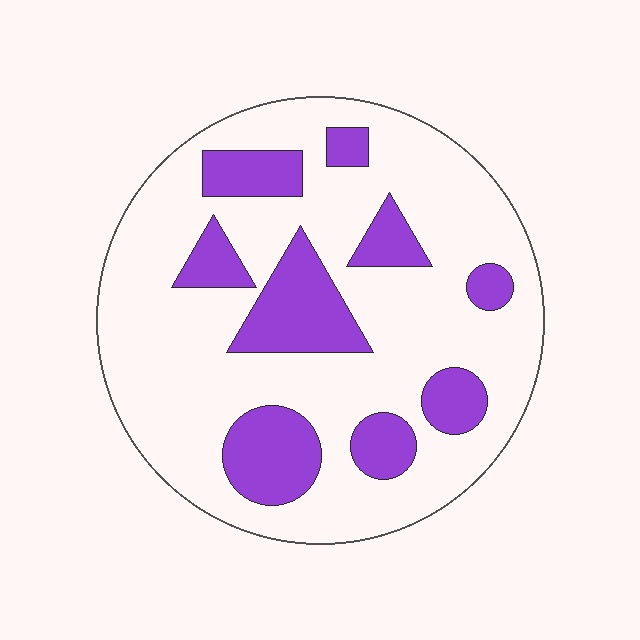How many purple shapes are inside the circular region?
9.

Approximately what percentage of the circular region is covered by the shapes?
Approximately 25%.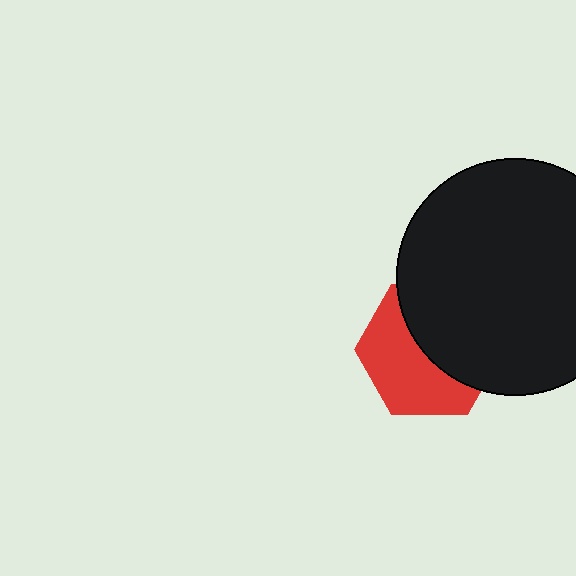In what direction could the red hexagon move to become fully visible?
The red hexagon could move toward the lower-left. That would shift it out from behind the black circle entirely.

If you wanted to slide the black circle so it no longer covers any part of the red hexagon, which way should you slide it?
Slide it toward the upper-right — that is the most direct way to separate the two shapes.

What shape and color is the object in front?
The object in front is a black circle.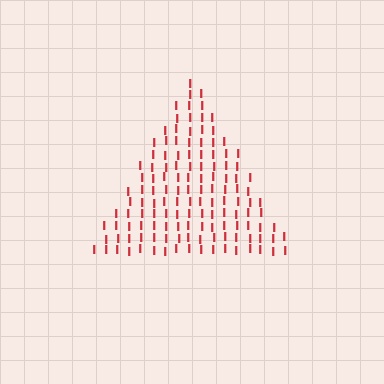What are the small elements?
The small elements are letter I's.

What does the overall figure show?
The overall figure shows a triangle.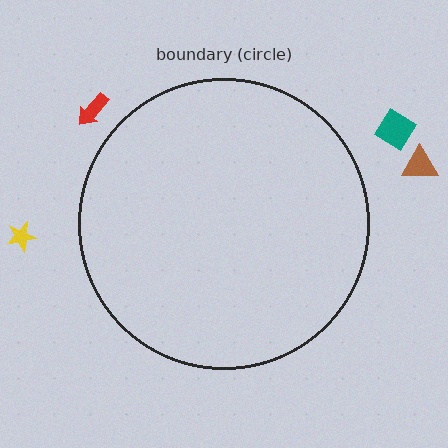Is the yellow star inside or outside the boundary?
Outside.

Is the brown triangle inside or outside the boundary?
Outside.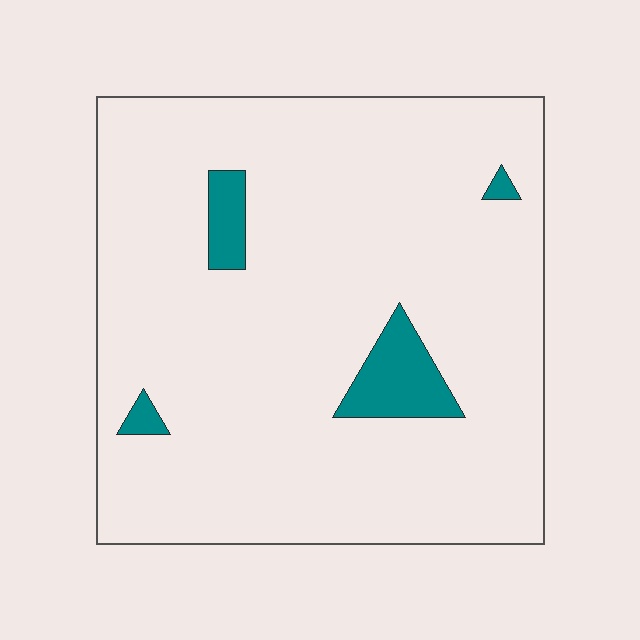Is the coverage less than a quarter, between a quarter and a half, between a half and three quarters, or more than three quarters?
Less than a quarter.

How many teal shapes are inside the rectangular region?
4.